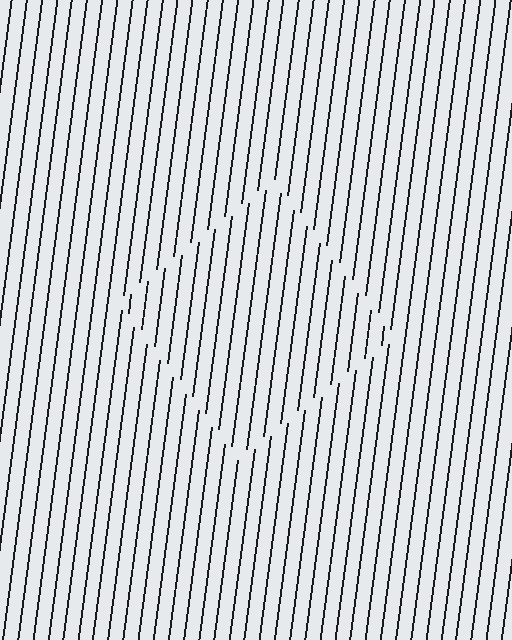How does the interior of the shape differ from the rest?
The interior of the shape contains the same grating, shifted by half a period — the contour is defined by the phase discontinuity where line-ends from the inner and outer gratings abut.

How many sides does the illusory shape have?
4 sides — the line-ends trace a square.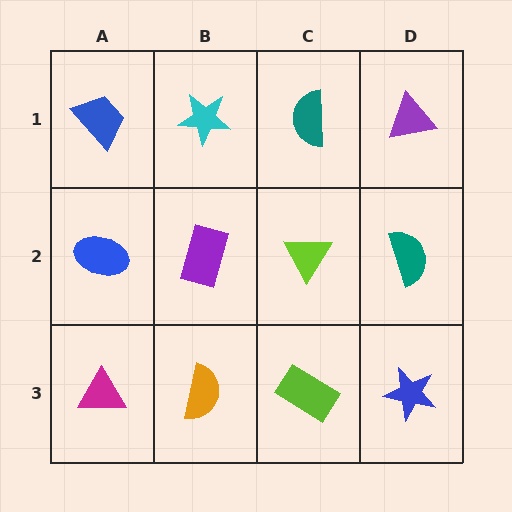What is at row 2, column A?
A blue ellipse.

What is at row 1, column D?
A purple triangle.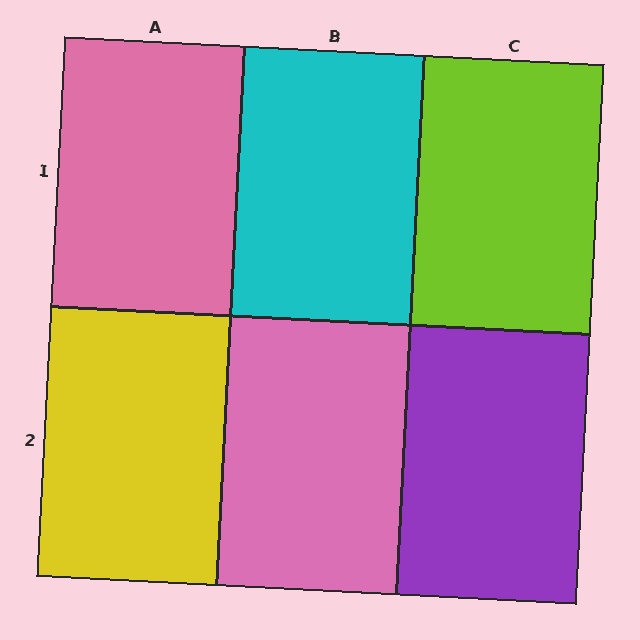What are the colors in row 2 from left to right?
Yellow, pink, purple.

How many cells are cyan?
1 cell is cyan.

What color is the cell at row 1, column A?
Pink.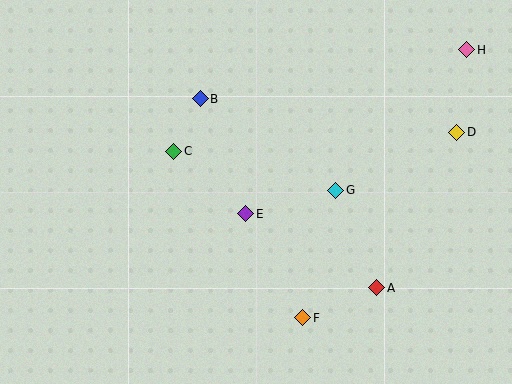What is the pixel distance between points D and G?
The distance between D and G is 134 pixels.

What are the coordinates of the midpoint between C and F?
The midpoint between C and F is at (238, 235).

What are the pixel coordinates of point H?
Point H is at (467, 50).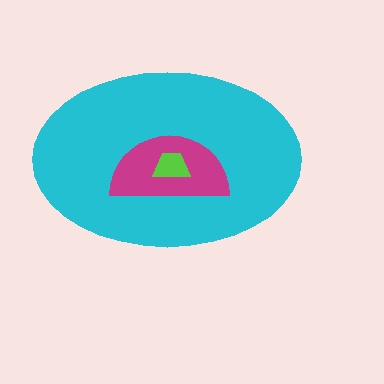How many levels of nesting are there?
3.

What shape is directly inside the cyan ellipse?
The magenta semicircle.